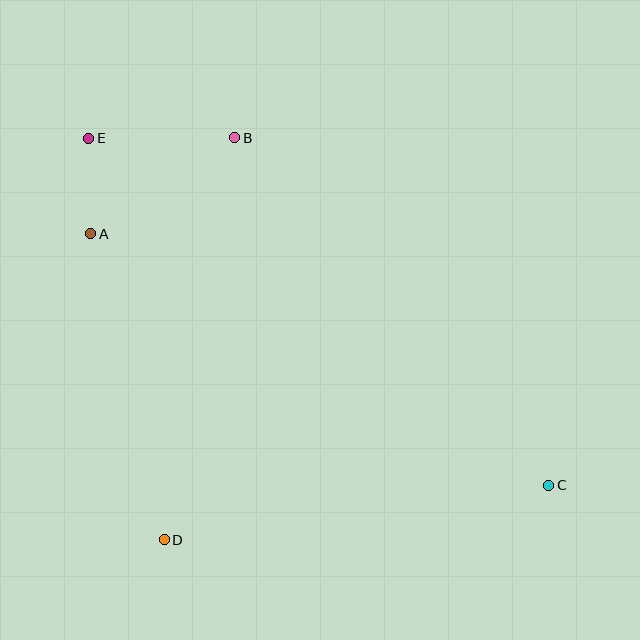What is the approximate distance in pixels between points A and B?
The distance between A and B is approximately 173 pixels.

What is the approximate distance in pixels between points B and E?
The distance between B and E is approximately 146 pixels.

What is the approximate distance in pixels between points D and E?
The distance between D and E is approximately 408 pixels.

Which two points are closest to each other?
Points A and E are closest to each other.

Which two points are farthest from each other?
Points C and E are farthest from each other.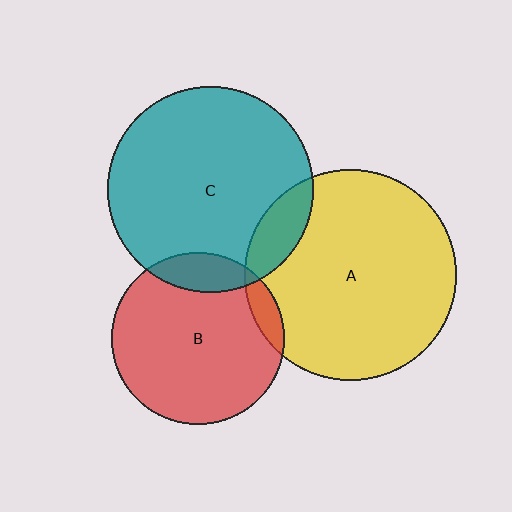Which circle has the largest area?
Circle A (yellow).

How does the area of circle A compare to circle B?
Approximately 1.5 times.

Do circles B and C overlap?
Yes.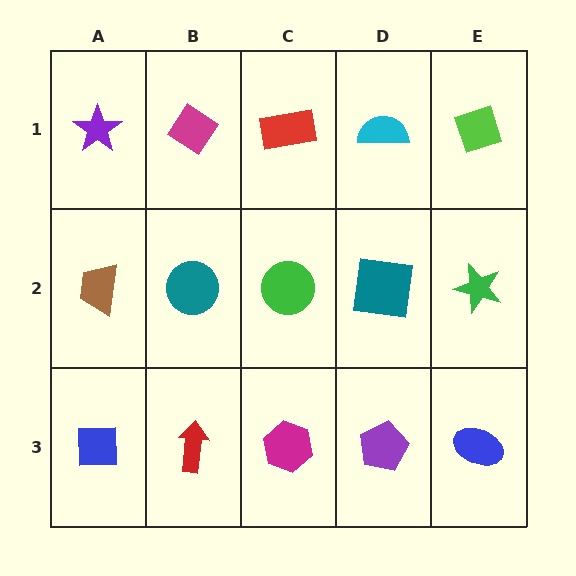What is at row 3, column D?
A purple pentagon.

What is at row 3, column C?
A magenta hexagon.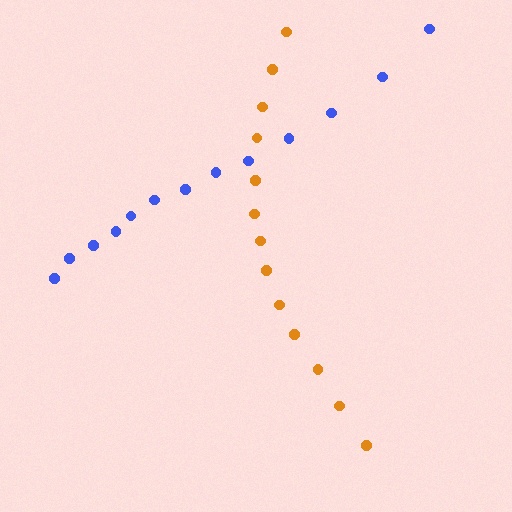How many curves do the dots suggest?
There are 2 distinct paths.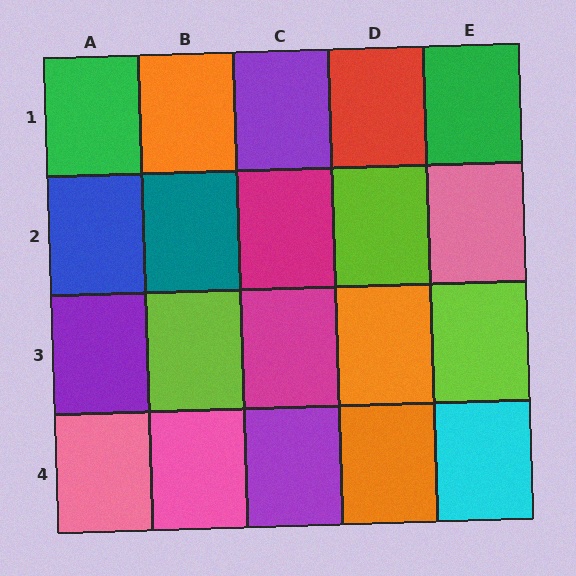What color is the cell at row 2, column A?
Blue.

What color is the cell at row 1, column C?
Purple.